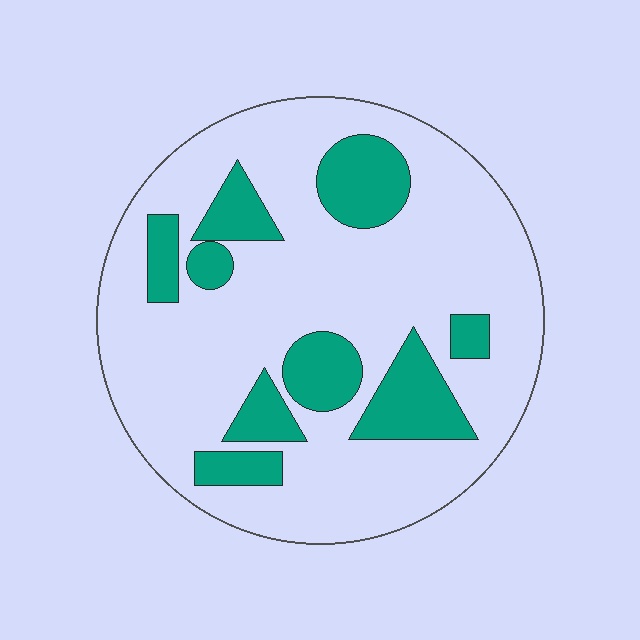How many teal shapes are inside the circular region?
9.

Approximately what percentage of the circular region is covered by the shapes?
Approximately 25%.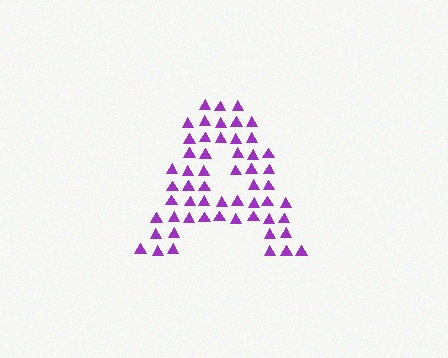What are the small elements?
The small elements are triangles.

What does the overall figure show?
The overall figure shows the letter A.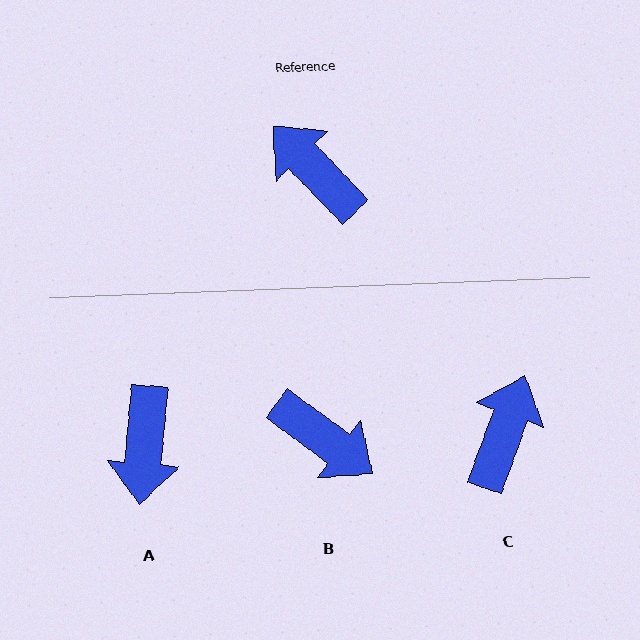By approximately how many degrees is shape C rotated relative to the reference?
Approximately 64 degrees clockwise.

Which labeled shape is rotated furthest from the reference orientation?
B, about 170 degrees away.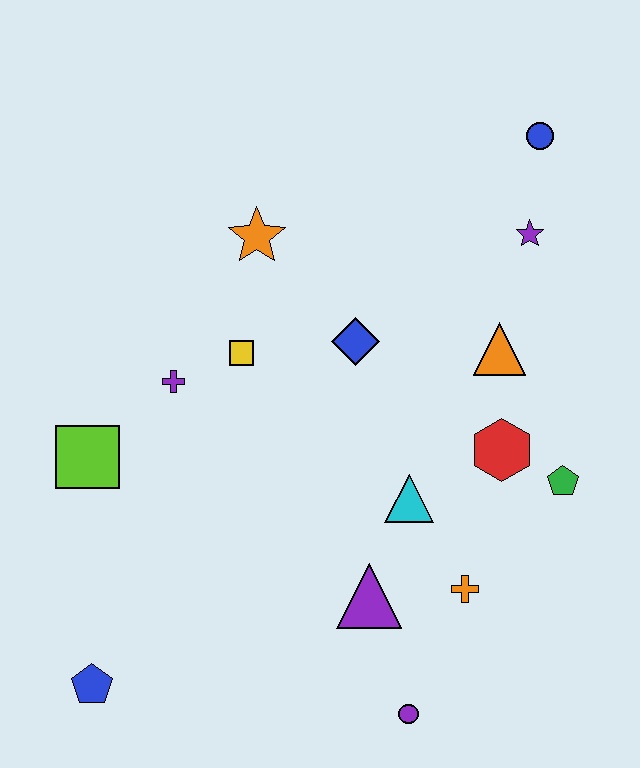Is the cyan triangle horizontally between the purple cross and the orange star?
No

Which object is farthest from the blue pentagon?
The blue circle is farthest from the blue pentagon.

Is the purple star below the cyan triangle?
No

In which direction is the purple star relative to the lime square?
The purple star is to the right of the lime square.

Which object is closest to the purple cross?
The yellow square is closest to the purple cross.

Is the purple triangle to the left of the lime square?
No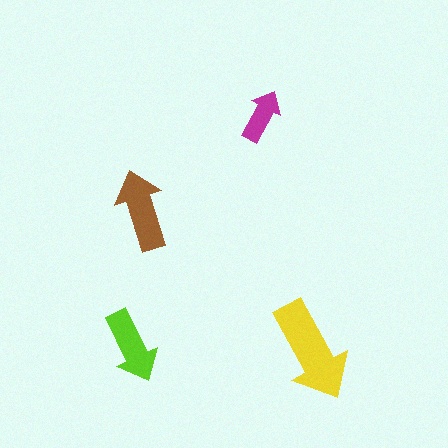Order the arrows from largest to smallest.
the yellow one, the brown one, the lime one, the magenta one.